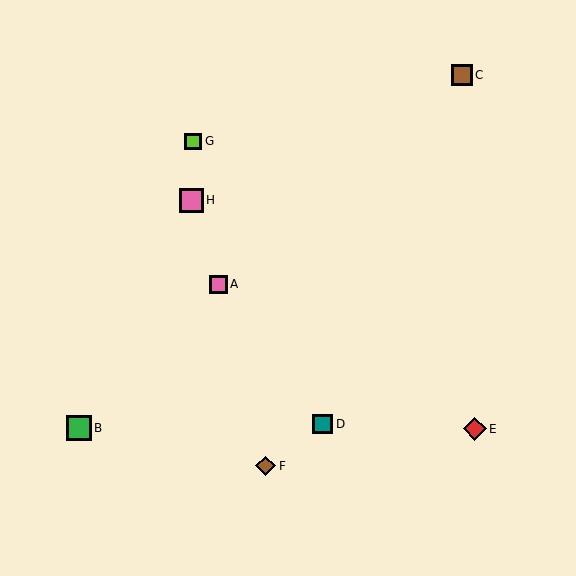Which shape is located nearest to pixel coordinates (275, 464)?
The brown diamond (labeled F) at (266, 466) is nearest to that location.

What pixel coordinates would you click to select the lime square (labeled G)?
Click at (193, 141) to select the lime square G.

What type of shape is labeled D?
Shape D is a teal square.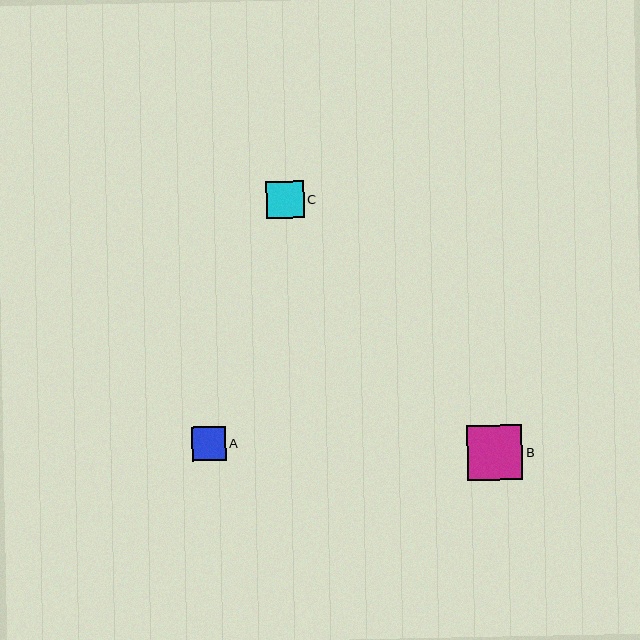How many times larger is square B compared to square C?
Square B is approximately 1.5 times the size of square C.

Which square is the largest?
Square B is the largest with a size of approximately 55 pixels.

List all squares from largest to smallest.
From largest to smallest: B, C, A.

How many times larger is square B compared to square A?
Square B is approximately 1.6 times the size of square A.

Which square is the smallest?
Square A is the smallest with a size of approximately 34 pixels.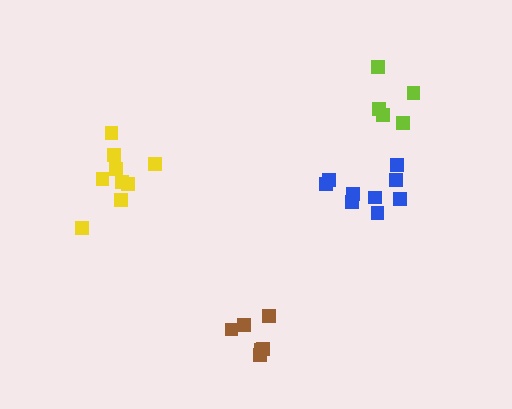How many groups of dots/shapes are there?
There are 4 groups.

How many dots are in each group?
Group 1: 9 dots, Group 2: 5 dots, Group 3: 6 dots, Group 4: 9 dots (29 total).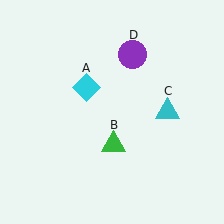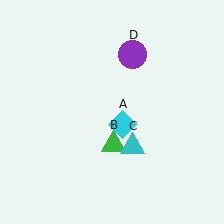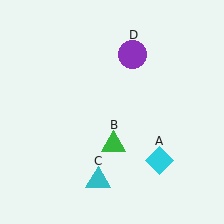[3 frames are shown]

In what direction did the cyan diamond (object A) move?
The cyan diamond (object A) moved down and to the right.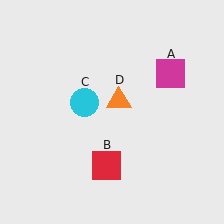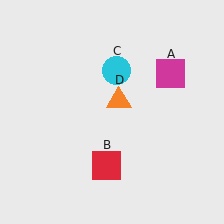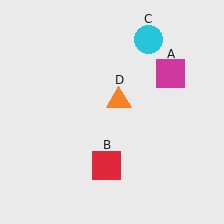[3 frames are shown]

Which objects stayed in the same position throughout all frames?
Magenta square (object A) and red square (object B) and orange triangle (object D) remained stationary.